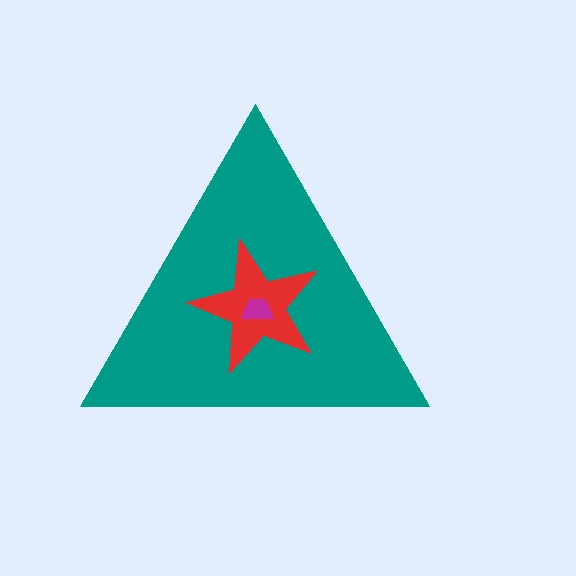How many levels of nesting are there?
3.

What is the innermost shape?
The magenta trapezoid.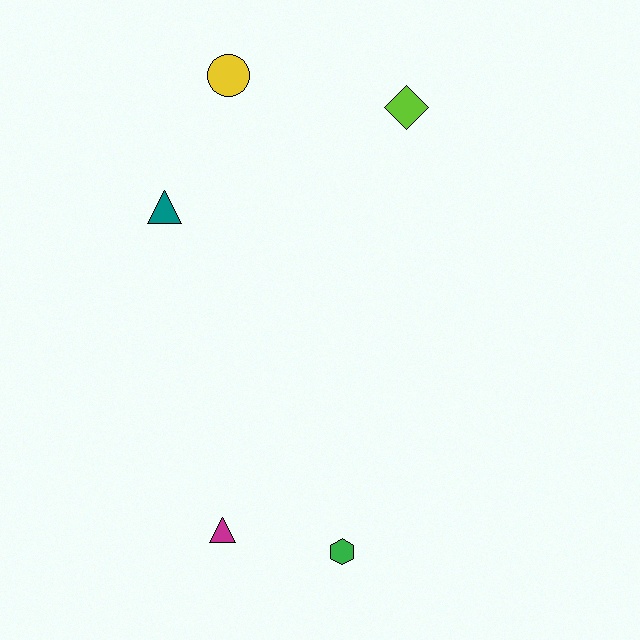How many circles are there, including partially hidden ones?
There is 1 circle.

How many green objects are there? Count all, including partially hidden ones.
There is 1 green object.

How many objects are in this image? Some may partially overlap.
There are 5 objects.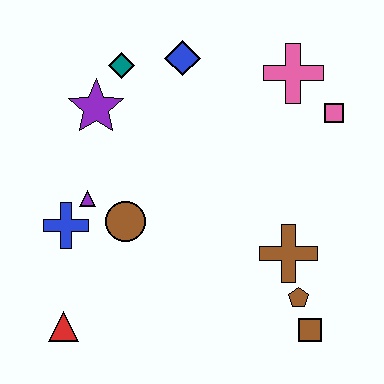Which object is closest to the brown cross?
The brown pentagon is closest to the brown cross.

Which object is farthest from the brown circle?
The pink square is farthest from the brown circle.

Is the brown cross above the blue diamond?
No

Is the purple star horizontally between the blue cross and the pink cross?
Yes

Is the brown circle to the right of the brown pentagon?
No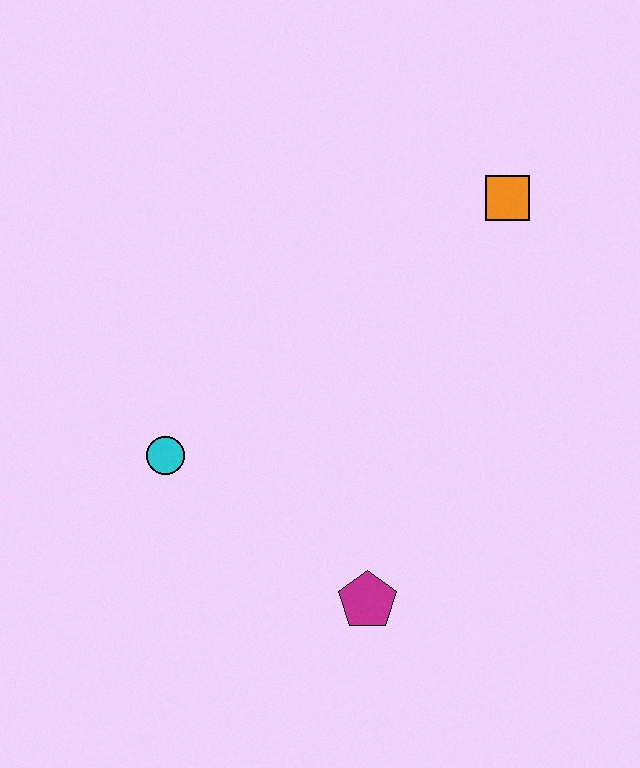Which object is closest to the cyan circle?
The magenta pentagon is closest to the cyan circle.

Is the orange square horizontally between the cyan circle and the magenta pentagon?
No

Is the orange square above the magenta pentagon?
Yes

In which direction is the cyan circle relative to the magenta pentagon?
The cyan circle is to the left of the magenta pentagon.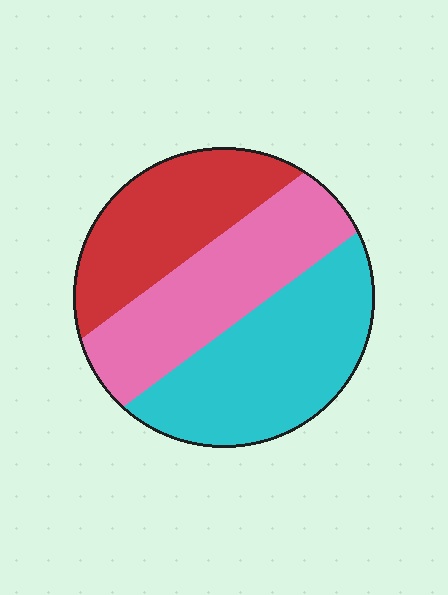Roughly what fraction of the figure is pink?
Pink covers around 35% of the figure.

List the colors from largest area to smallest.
From largest to smallest: cyan, pink, red.